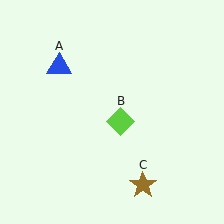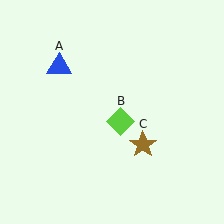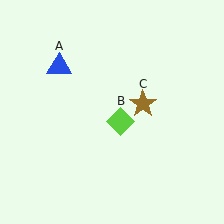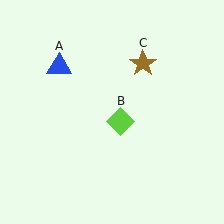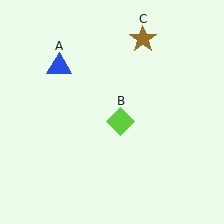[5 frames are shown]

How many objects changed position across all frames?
1 object changed position: brown star (object C).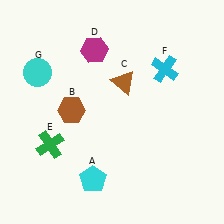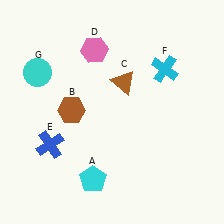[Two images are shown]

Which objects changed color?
D changed from magenta to pink. E changed from green to blue.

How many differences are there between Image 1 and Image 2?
There are 2 differences between the two images.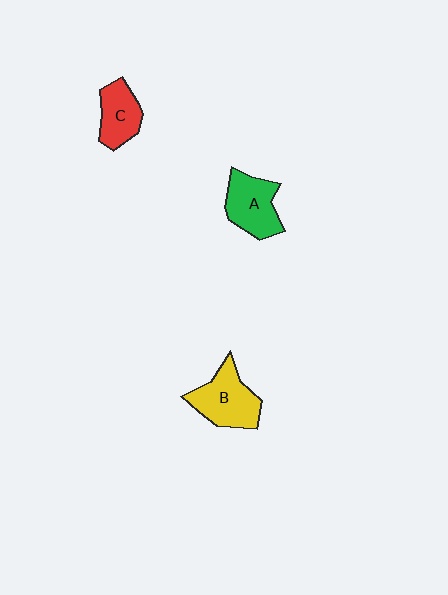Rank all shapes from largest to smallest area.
From largest to smallest: B (yellow), A (green), C (red).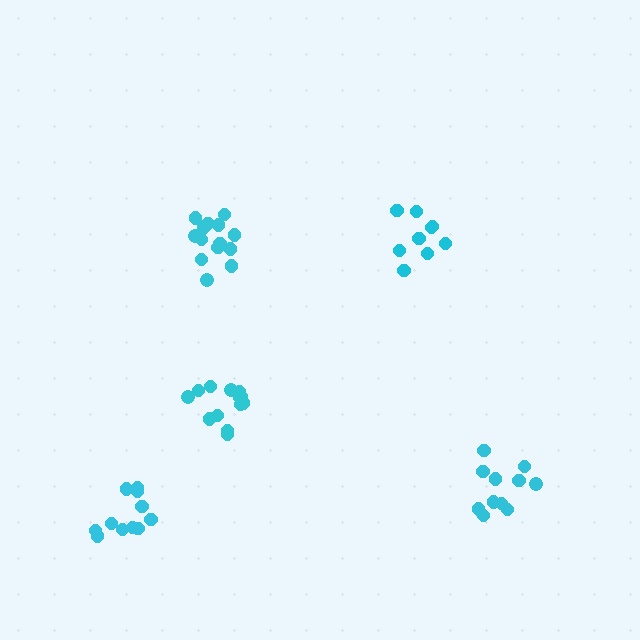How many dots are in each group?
Group 1: 9 dots, Group 2: 13 dots, Group 3: 11 dots, Group 4: 14 dots, Group 5: 11 dots (58 total).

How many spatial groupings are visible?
There are 5 spatial groupings.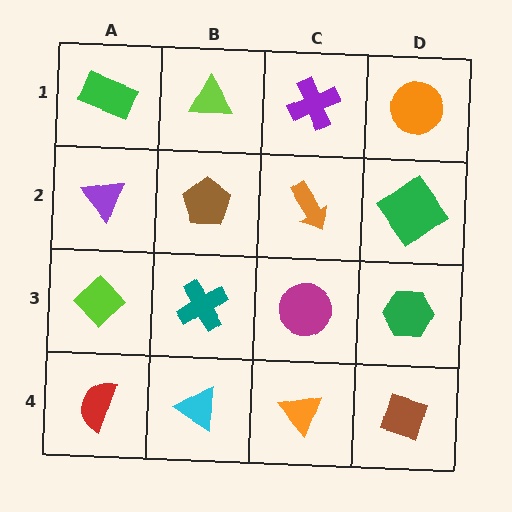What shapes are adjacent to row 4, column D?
A green hexagon (row 3, column D), an orange triangle (row 4, column C).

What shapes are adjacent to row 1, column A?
A purple triangle (row 2, column A), a lime triangle (row 1, column B).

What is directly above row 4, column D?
A green hexagon.